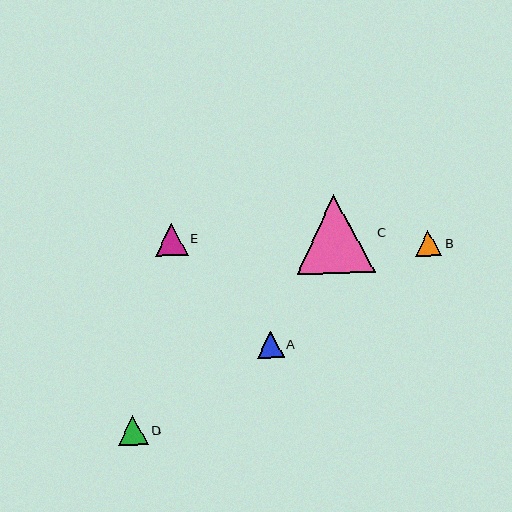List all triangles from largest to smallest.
From largest to smallest: C, E, D, A, B.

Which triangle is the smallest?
Triangle B is the smallest with a size of approximately 26 pixels.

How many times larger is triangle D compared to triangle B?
Triangle D is approximately 1.2 times the size of triangle B.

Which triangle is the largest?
Triangle C is the largest with a size of approximately 78 pixels.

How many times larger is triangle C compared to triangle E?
Triangle C is approximately 2.4 times the size of triangle E.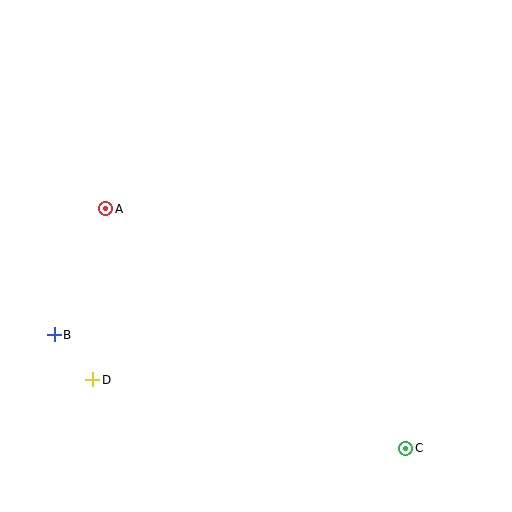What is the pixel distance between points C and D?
The distance between C and D is 320 pixels.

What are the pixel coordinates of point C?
Point C is at (406, 448).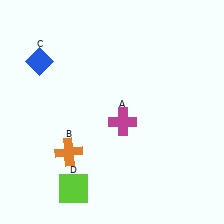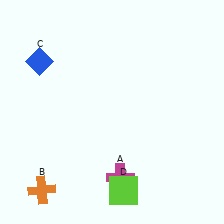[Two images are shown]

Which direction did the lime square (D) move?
The lime square (D) moved right.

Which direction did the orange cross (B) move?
The orange cross (B) moved down.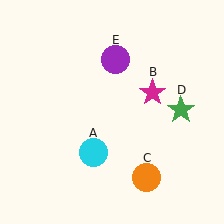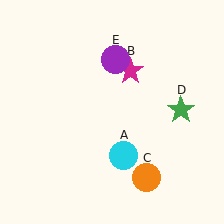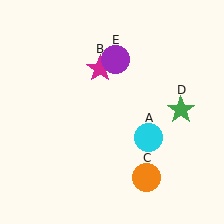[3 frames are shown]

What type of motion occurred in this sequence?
The cyan circle (object A), magenta star (object B) rotated counterclockwise around the center of the scene.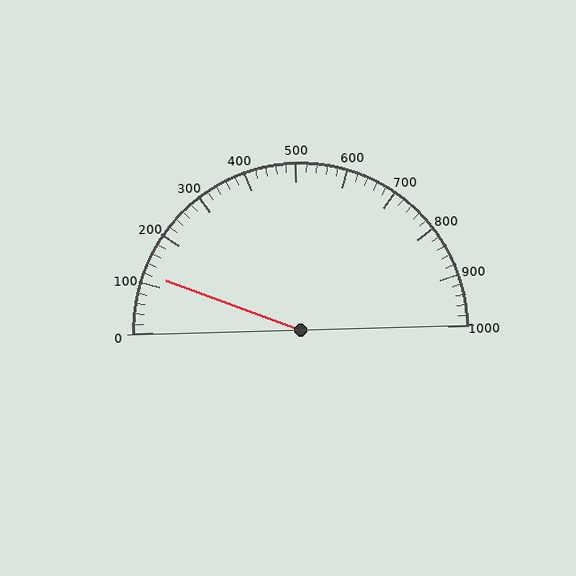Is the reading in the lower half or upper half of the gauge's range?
The reading is in the lower half of the range (0 to 1000).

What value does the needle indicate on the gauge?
The needle indicates approximately 120.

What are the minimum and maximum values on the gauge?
The gauge ranges from 0 to 1000.